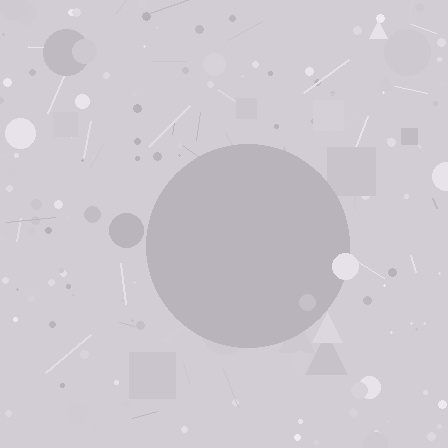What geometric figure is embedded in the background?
A circle is embedded in the background.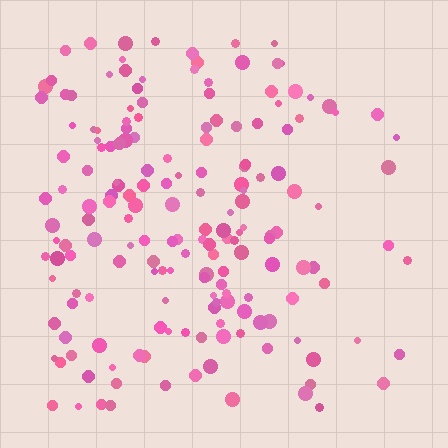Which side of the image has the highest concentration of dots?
The left.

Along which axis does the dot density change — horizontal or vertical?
Horizontal.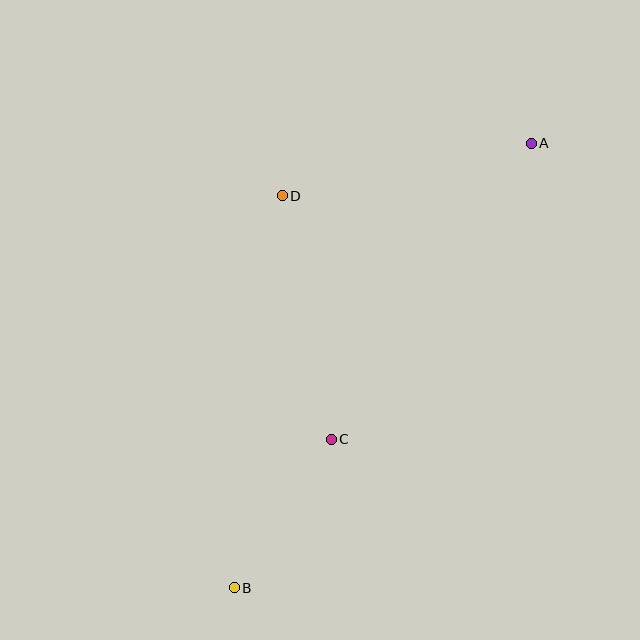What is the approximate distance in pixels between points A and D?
The distance between A and D is approximately 255 pixels.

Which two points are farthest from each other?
Points A and B are farthest from each other.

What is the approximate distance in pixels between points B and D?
The distance between B and D is approximately 395 pixels.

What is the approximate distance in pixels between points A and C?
The distance between A and C is approximately 357 pixels.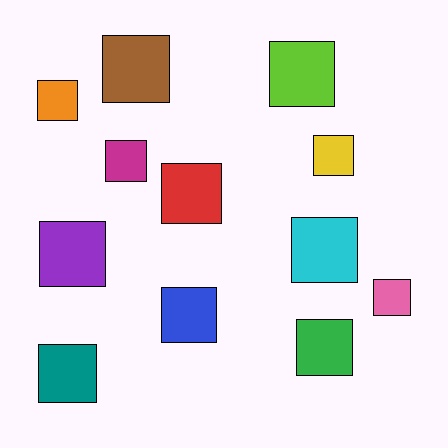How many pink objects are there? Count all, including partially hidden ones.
There is 1 pink object.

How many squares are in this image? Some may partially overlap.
There are 12 squares.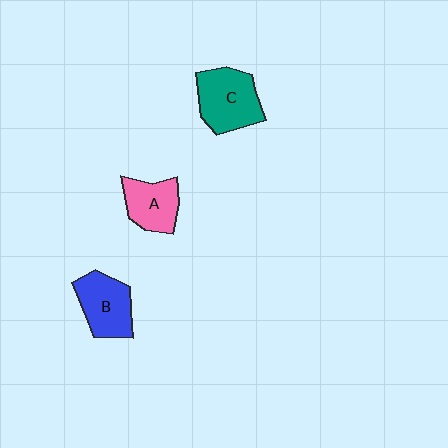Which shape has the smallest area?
Shape A (pink).